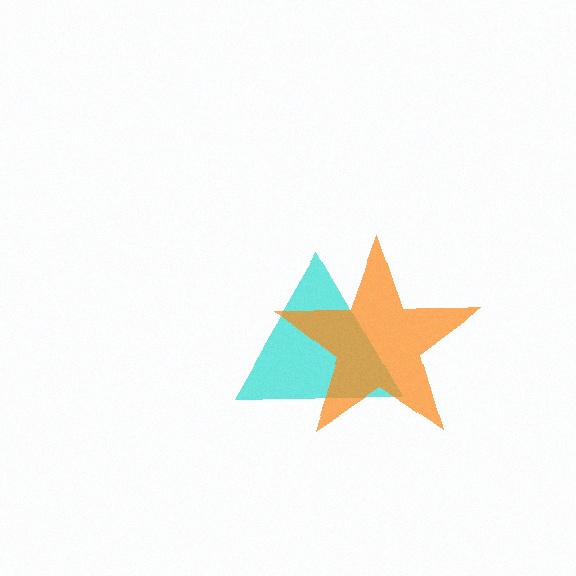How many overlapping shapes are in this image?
There are 2 overlapping shapes in the image.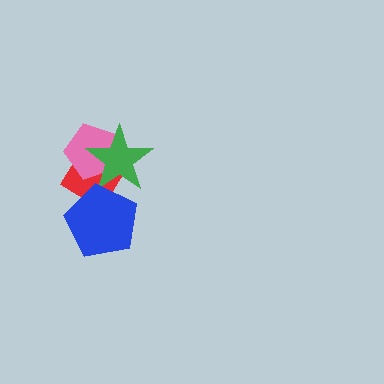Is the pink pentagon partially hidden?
Yes, it is partially covered by another shape.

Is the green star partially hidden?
Yes, it is partially covered by another shape.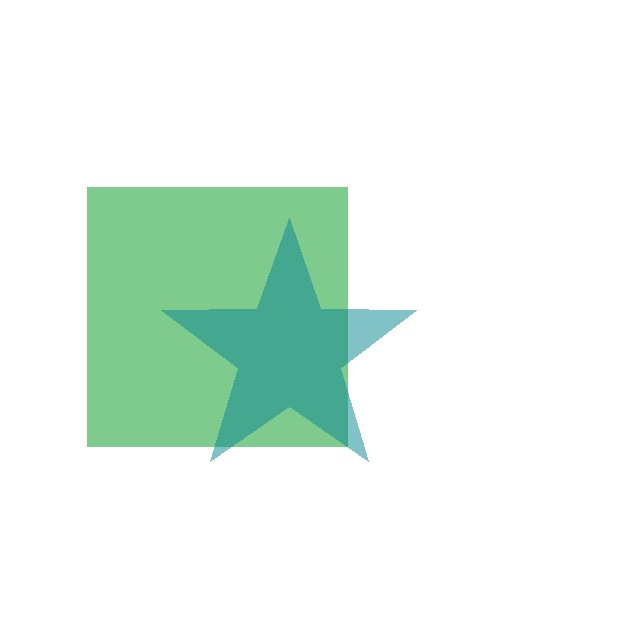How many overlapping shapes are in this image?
There are 2 overlapping shapes in the image.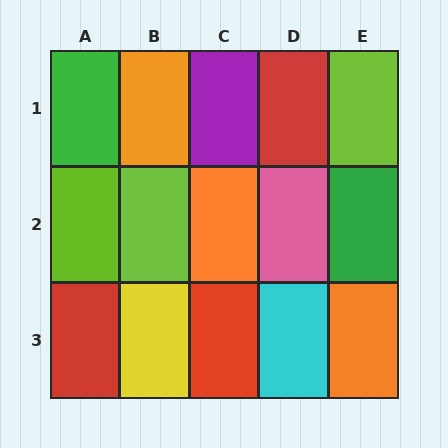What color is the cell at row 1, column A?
Green.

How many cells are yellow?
1 cell is yellow.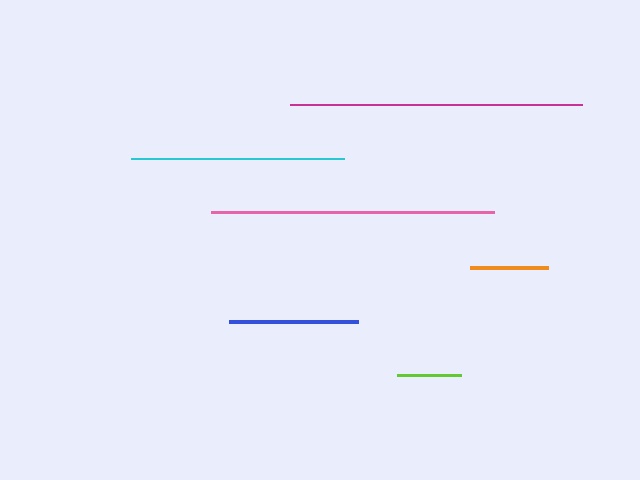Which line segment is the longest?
The magenta line is the longest at approximately 291 pixels.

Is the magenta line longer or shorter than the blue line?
The magenta line is longer than the blue line.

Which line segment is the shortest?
The lime line is the shortest at approximately 63 pixels.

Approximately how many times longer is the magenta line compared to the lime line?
The magenta line is approximately 4.6 times the length of the lime line.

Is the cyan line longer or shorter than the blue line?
The cyan line is longer than the blue line.